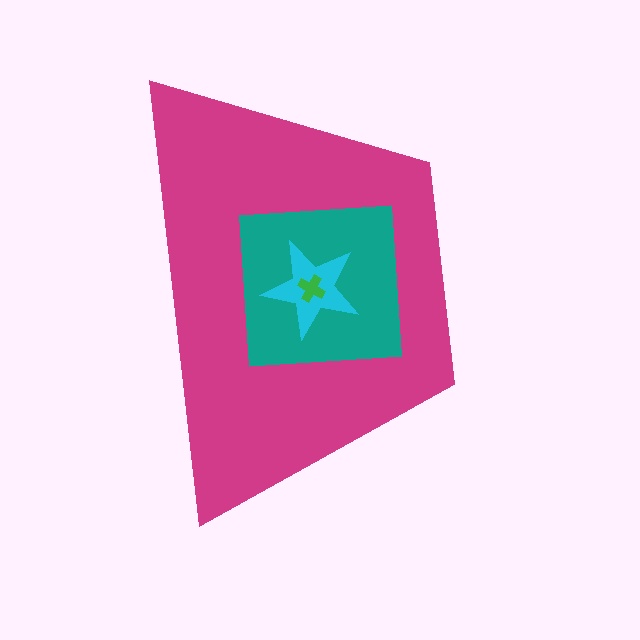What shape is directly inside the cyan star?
The green cross.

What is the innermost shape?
The green cross.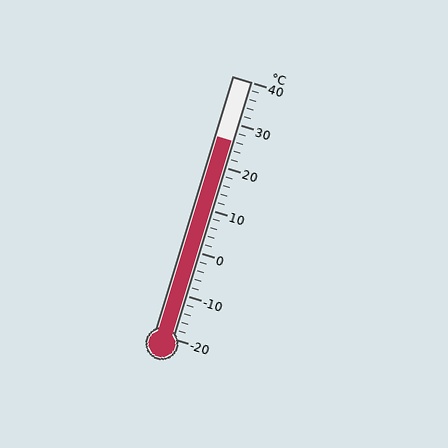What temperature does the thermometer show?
The thermometer shows approximately 26°C.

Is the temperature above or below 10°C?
The temperature is above 10°C.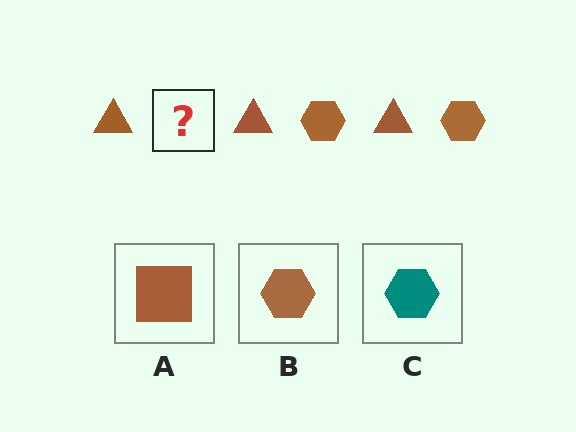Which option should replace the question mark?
Option B.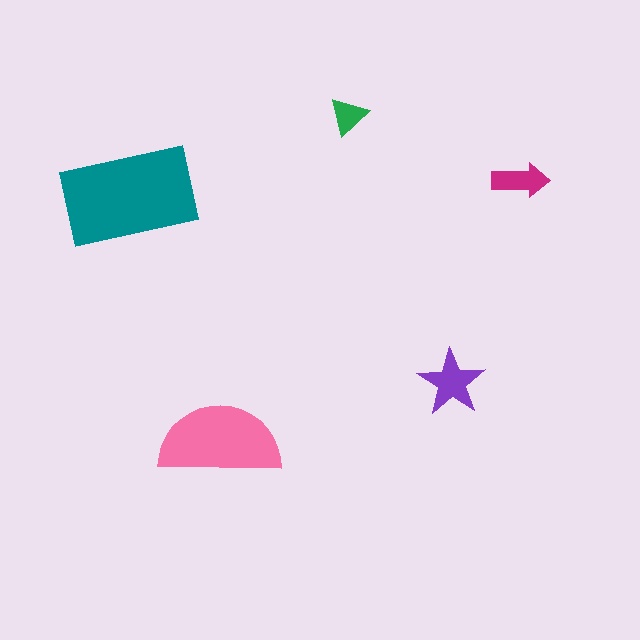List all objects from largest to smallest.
The teal rectangle, the pink semicircle, the purple star, the magenta arrow, the green triangle.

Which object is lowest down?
The pink semicircle is bottommost.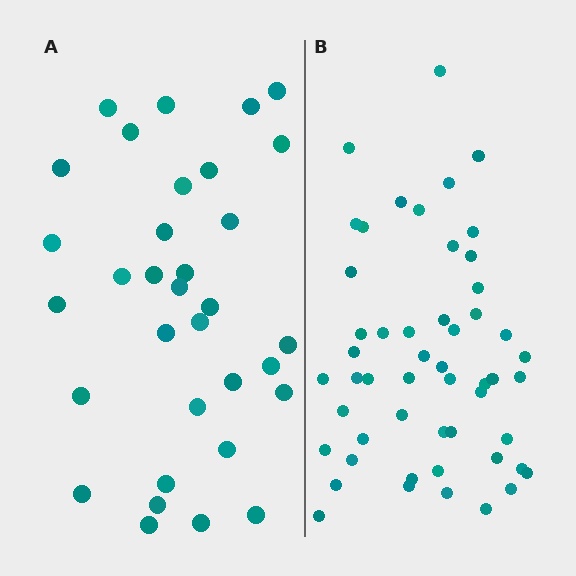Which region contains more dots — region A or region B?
Region B (the right region) has more dots.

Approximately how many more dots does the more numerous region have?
Region B has approximately 20 more dots than region A.